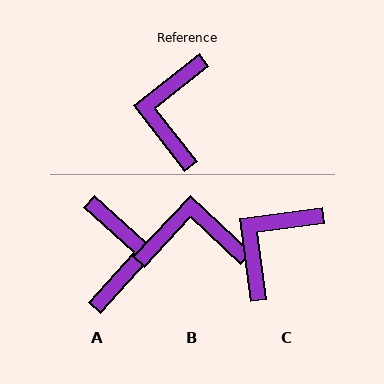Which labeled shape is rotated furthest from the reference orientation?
A, about 170 degrees away.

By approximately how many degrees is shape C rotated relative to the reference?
Approximately 31 degrees clockwise.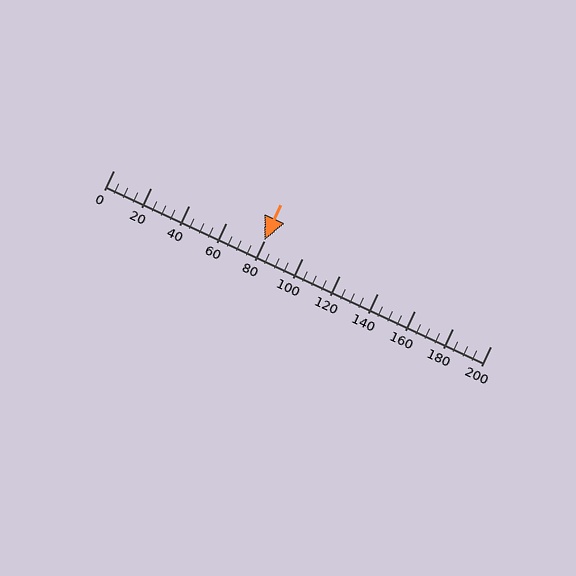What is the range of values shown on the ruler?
The ruler shows values from 0 to 200.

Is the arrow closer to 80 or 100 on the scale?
The arrow is closer to 80.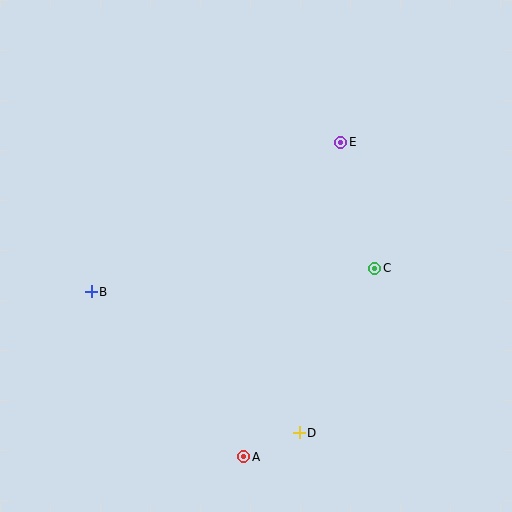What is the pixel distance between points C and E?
The distance between C and E is 131 pixels.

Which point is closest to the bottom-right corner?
Point D is closest to the bottom-right corner.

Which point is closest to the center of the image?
Point C at (375, 268) is closest to the center.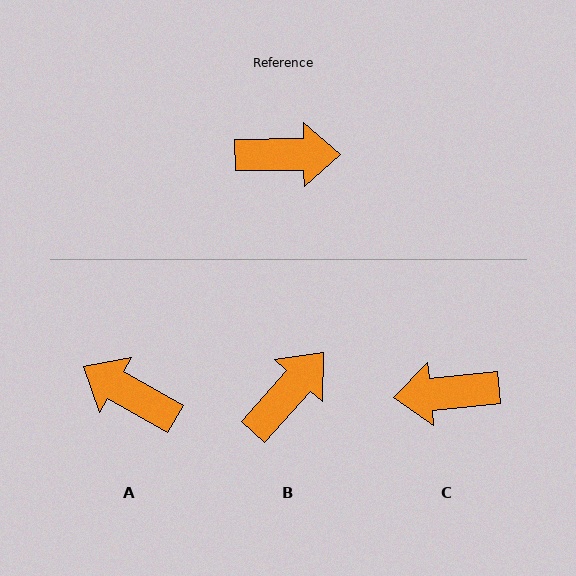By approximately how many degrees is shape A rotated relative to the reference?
Approximately 150 degrees counter-clockwise.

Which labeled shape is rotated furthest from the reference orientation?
C, about 175 degrees away.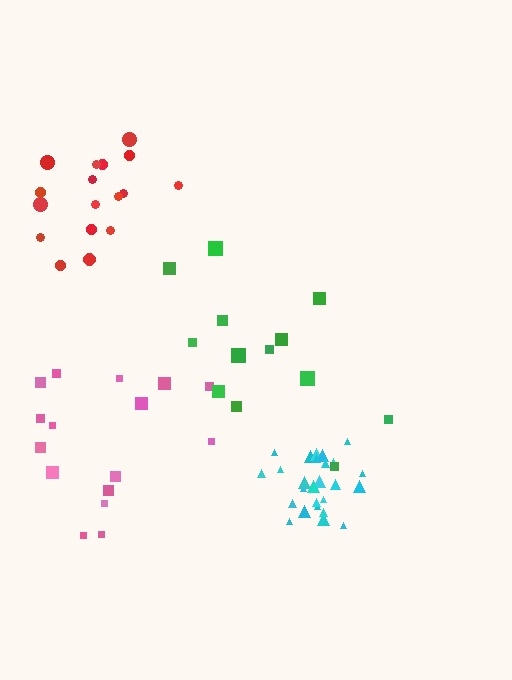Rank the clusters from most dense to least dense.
cyan, red, pink, green.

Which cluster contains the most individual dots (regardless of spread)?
Cyan (26).